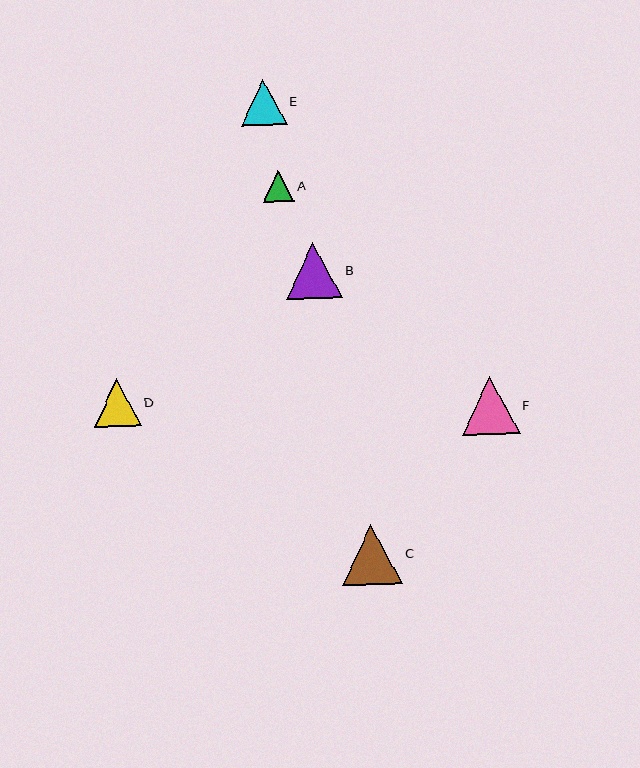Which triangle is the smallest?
Triangle A is the smallest with a size of approximately 31 pixels.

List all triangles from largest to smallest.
From largest to smallest: C, F, B, D, E, A.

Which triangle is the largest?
Triangle C is the largest with a size of approximately 60 pixels.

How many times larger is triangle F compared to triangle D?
Triangle F is approximately 1.2 times the size of triangle D.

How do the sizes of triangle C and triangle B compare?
Triangle C and triangle B are approximately the same size.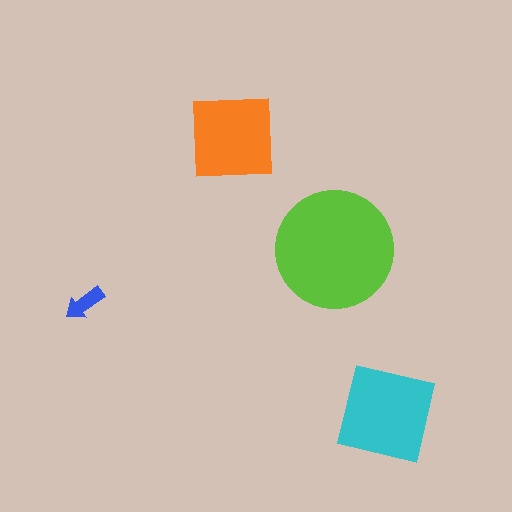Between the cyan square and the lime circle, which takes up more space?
The lime circle.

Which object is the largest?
The lime circle.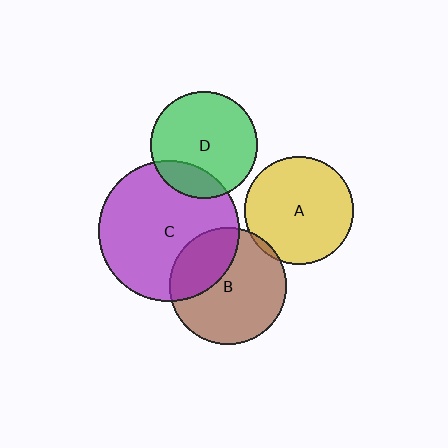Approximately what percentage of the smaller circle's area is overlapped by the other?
Approximately 30%.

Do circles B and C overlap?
Yes.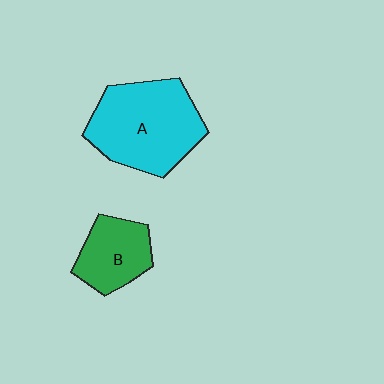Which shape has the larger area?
Shape A (cyan).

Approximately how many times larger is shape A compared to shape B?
Approximately 1.9 times.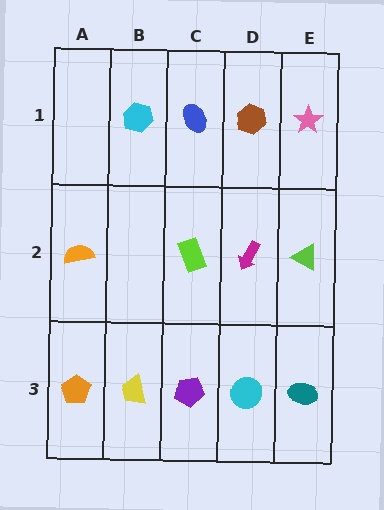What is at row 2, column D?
A magenta arrow.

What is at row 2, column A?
An orange semicircle.